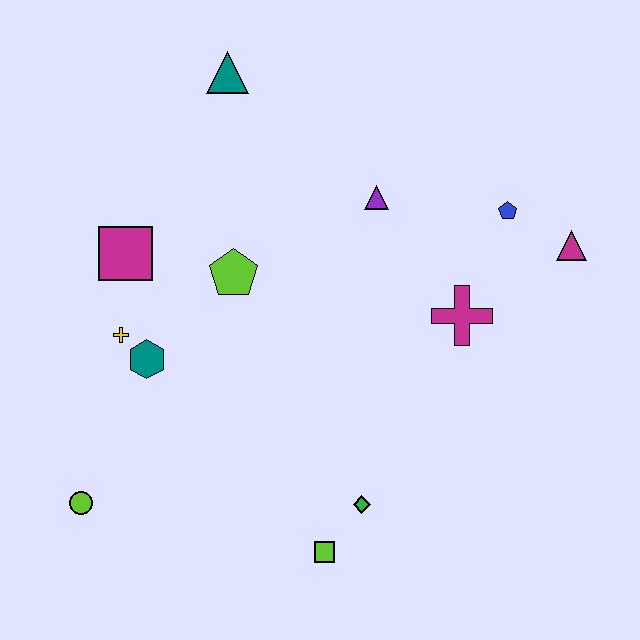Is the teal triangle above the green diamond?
Yes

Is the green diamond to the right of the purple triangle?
No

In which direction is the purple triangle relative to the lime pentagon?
The purple triangle is to the right of the lime pentagon.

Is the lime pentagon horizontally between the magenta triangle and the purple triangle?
No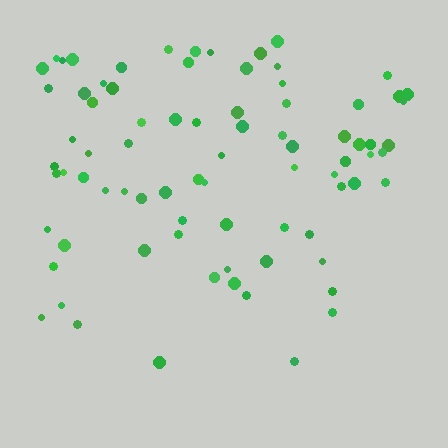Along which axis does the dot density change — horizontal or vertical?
Vertical.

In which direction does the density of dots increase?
From bottom to top, with the top side densest.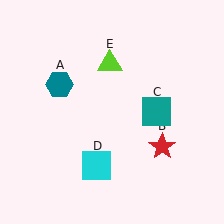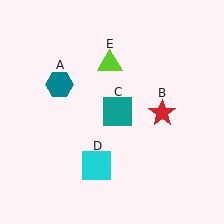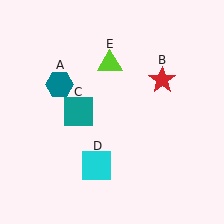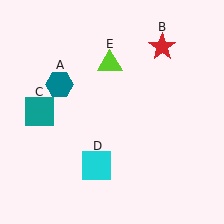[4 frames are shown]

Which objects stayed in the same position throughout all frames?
Teal hexagon (object A) and cyan square (object D) and lime triangle (object E) remained stationary.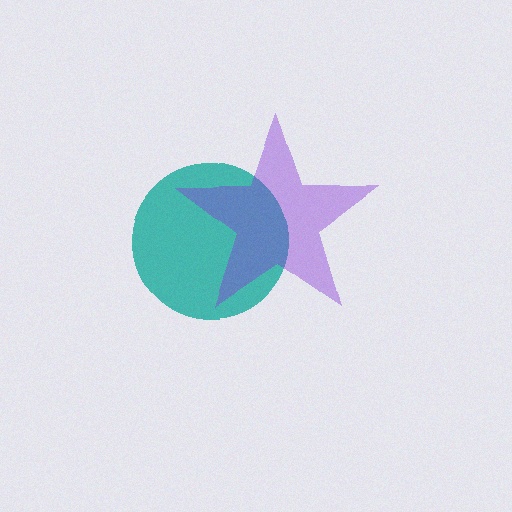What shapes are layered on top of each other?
The layered shapes are: a teal circle, a purple star.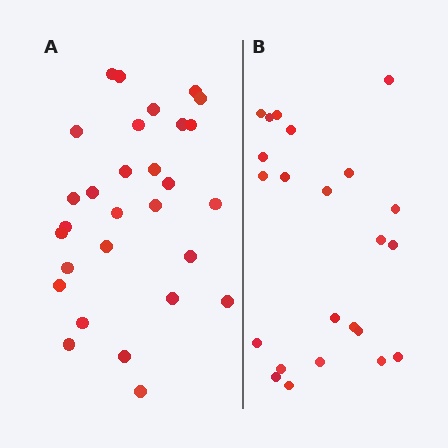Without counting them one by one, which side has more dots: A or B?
Region A (the left region) has more dots.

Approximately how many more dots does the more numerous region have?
Region A has about 6 more dots than region B.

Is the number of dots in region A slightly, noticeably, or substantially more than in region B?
Region A has noticeably more, but not dramatically so. The ratio is roughly 1.3 to 1.